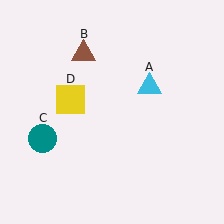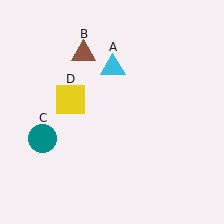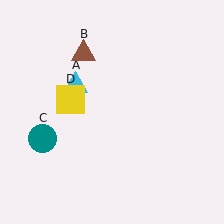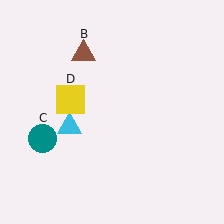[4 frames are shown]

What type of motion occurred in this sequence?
The cyan triangle (object A) rotated counterclockwise around the center of the scene.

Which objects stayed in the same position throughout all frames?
Brown triangle (object B) and teal circle (object C) and yellow square (object D) remained stationary.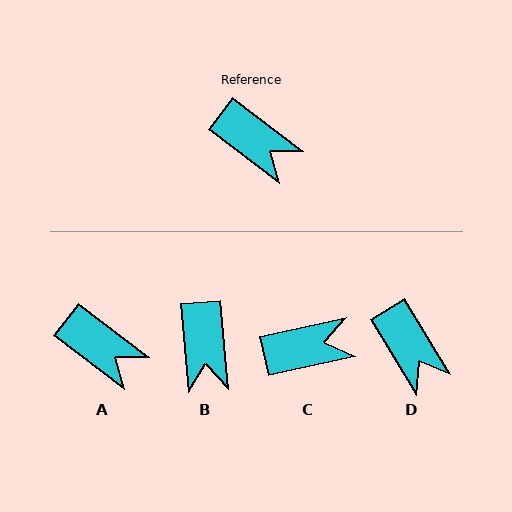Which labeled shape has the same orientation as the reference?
A.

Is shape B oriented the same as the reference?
No, it is off by about 48 degrees.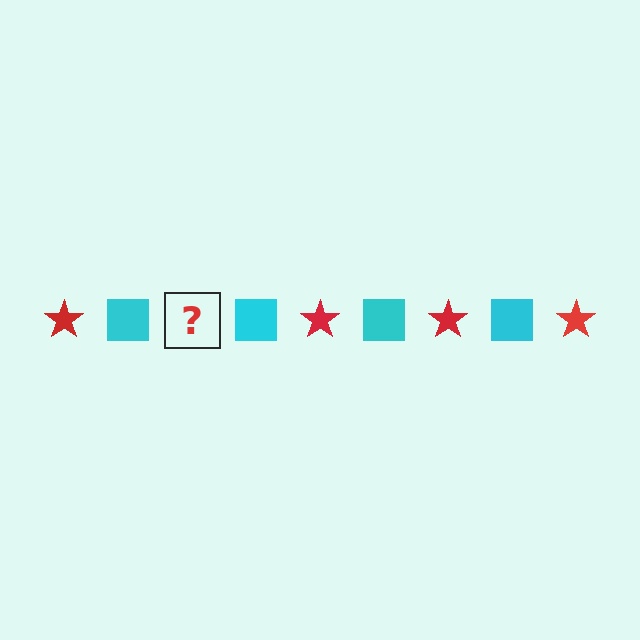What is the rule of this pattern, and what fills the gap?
The rule is that the pattern alternates between red star and cyan square. The gap should be filled with a red star.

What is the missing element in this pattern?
The missing element is a red star.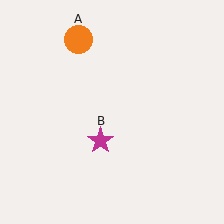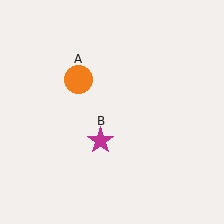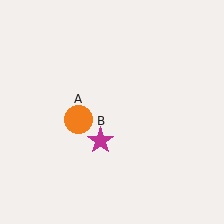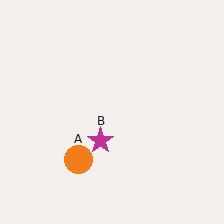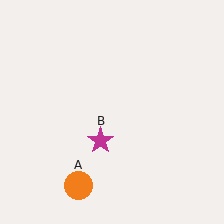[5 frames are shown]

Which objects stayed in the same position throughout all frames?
Magenta star (object B) remained stationary.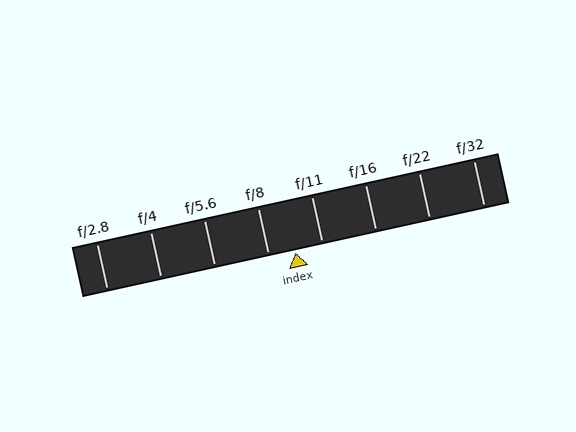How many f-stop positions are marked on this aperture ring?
There are 8 f-stop positions marked.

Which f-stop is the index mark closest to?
The index mark is closest to f/8.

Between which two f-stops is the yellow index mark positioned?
The index mark is between f/8 and f/11.